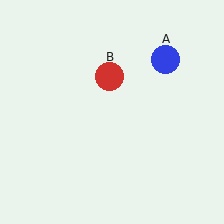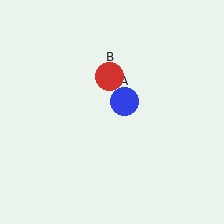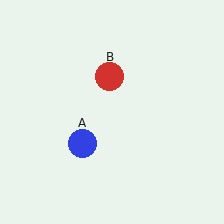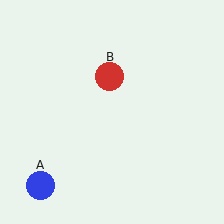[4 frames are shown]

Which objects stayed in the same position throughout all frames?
Red circle (object B) remained stationary.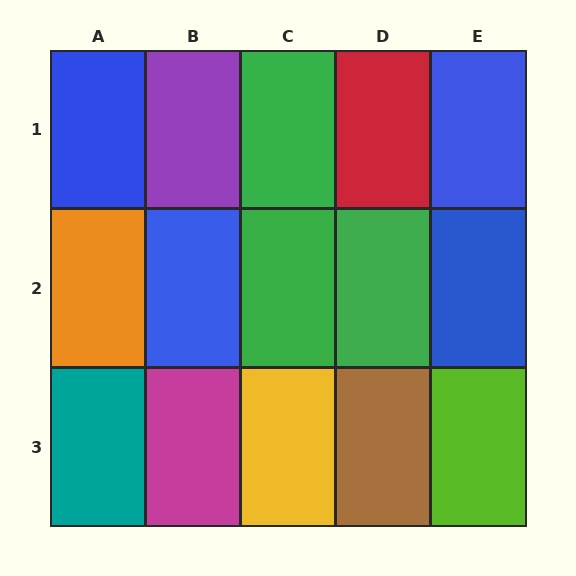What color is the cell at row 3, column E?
Lime.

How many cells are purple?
1 cell is purple.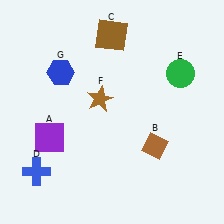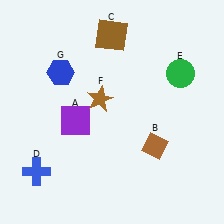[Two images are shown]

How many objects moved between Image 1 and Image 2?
1 object moved between the two images.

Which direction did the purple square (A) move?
The purple square (A) moved right.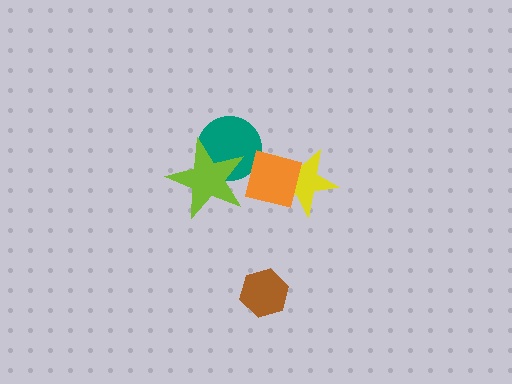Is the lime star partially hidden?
Yes, it is partially covered by another shape.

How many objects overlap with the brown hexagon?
0 objects overlap with the brown hexagon.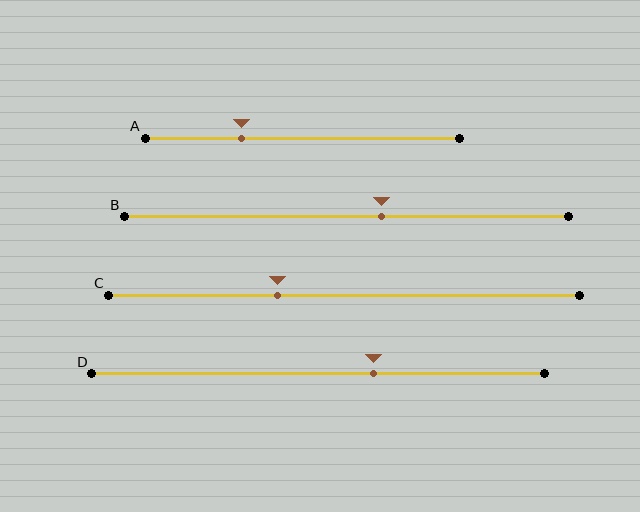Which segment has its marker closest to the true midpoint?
Segment B has its marker closest to the true midpoint.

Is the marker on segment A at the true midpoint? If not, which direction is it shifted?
No, the marker on segment A is shifted to the left by about 19% of the segment length.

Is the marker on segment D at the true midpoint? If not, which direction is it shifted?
No, the marker on segment D is shifted to the right by about 12% of the segment length.